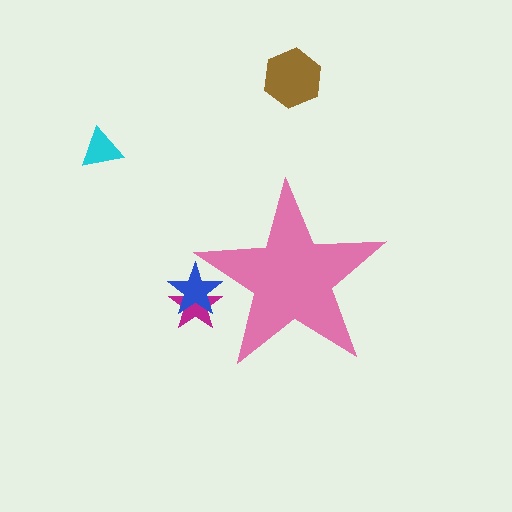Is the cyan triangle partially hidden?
No, the cyan triangle is fully visible.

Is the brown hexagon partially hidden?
No, the brown hexagon is fully visible.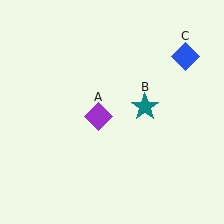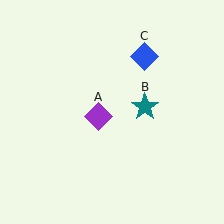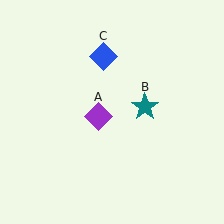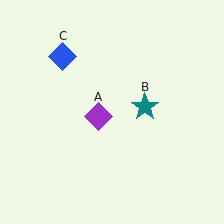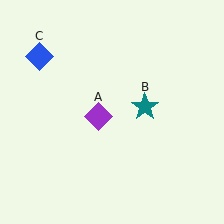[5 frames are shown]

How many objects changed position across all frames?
1 object changed position: blue diamond (object C).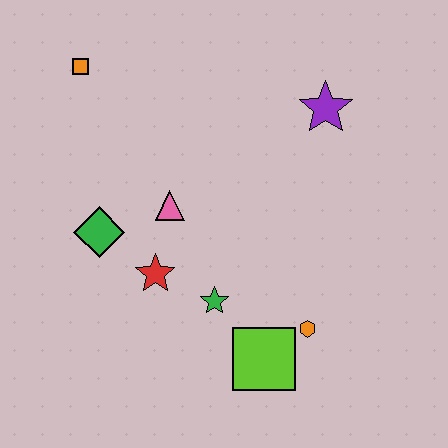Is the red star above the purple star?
No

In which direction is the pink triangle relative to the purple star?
The pink triangle is to the left of the purple star.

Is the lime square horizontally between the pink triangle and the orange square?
No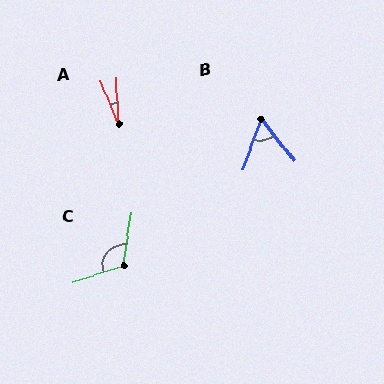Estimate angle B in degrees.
Approximately 57 degrees.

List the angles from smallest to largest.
A (20°), B (57°), C (116°).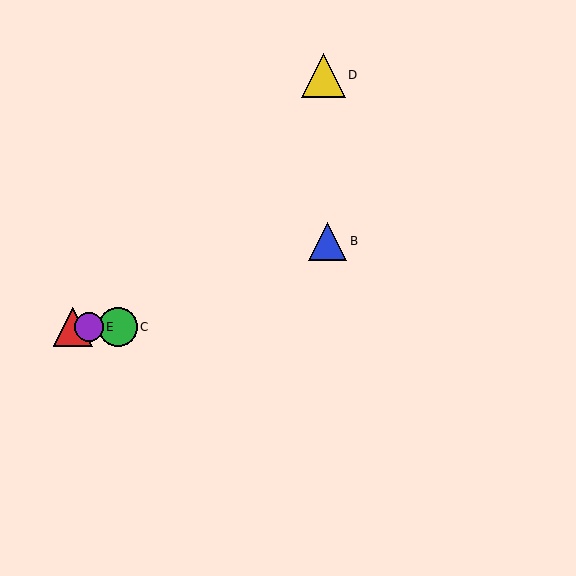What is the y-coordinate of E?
Object E is at y≈327.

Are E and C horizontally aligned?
Yes, both are at y≈327.